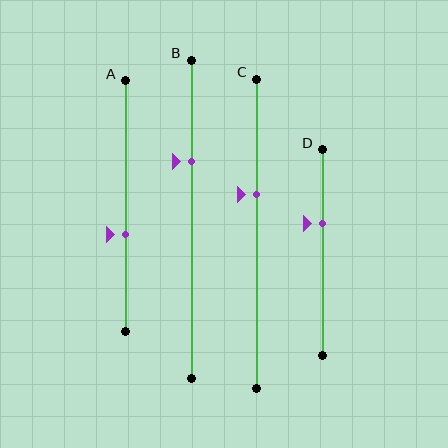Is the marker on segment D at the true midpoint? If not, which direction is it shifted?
No, the marker on segment D is shifted upward by about 14% of the segment length.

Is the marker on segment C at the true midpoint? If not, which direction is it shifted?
No, the marker on segment C is shifted upward by about 13% of the segment length.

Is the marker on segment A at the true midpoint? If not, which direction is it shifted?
No, the marker on segment A is shifted downward by about 12% of the segment length.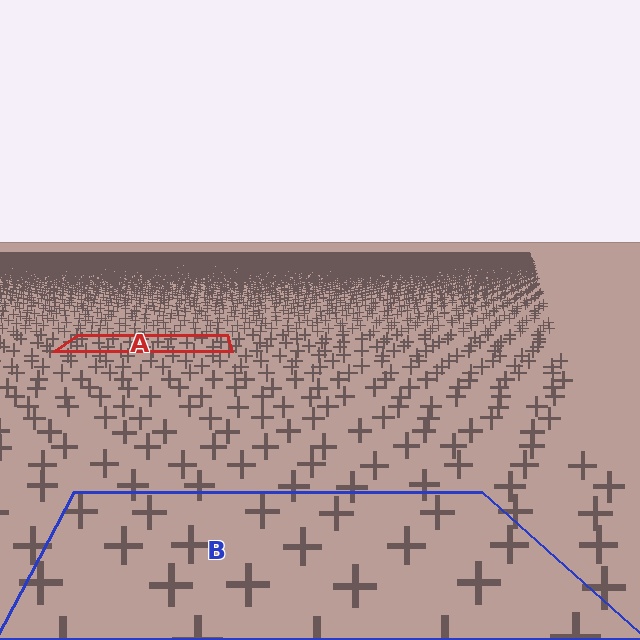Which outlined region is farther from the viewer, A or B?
Region A is farther from the viewer — the texture elements inside it appear smaller and more densely packed.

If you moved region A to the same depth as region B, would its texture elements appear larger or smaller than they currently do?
They would appear larger. At a closer depth, the same texture elements are projected at a bigger on-screen size.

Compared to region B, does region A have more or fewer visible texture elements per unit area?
Region A has more texture elements per unit area — they are packed more densely because it is farther away.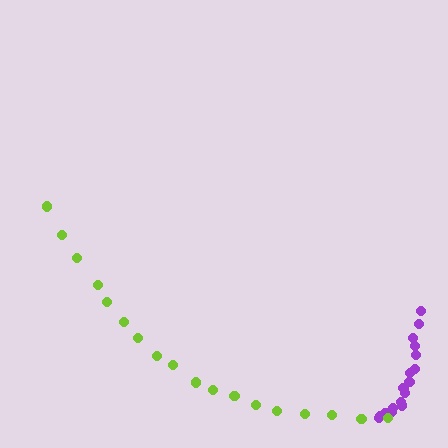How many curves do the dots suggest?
There are 2 distinct paths.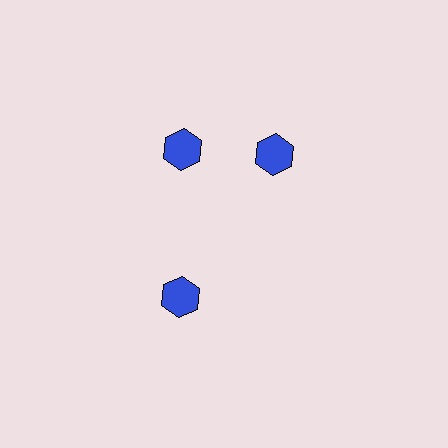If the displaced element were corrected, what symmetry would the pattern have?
It would have 3-fold rotational symmetry — the pattern would map onto itself every 120 degrees.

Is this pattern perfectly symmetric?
No. The 3 blue hexagons are arranged in a ring, but one element near the 3 o'clock position is rotated out of alignment along the ring, breaking the 3-fold rotational symmetry.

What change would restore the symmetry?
The symmetry would be restored by rotating it back into even spacing with its neighbors so that all 3 hexagons sit at equal angles and equal distance from the center.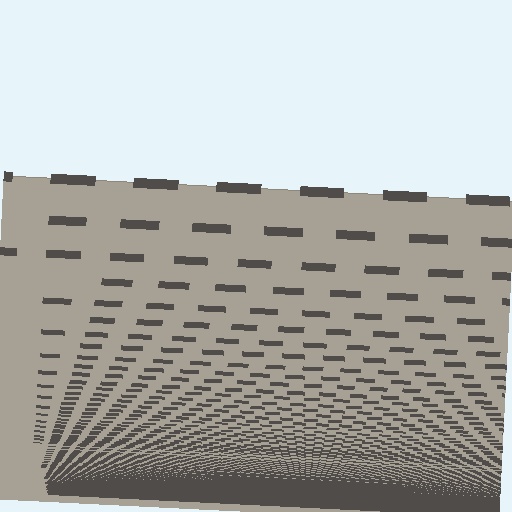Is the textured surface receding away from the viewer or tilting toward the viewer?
The surface appears to tilt toward the viewer. Texture elements get larger and sparser toward the top.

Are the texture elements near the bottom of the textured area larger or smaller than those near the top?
Smaller. The gradient is inverted — elements near the bottom are smaller and denser.